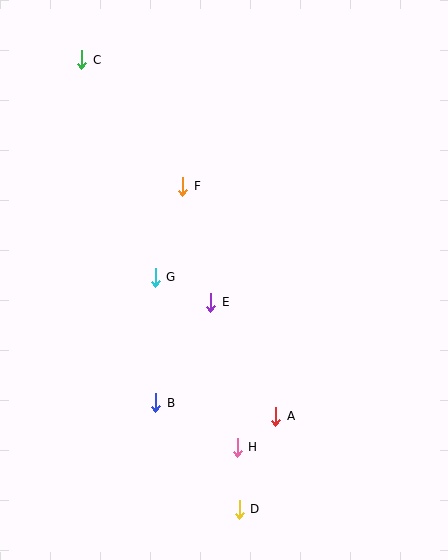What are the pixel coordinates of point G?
Point G is at (155, 277).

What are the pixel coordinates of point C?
Point C is at (82, 60).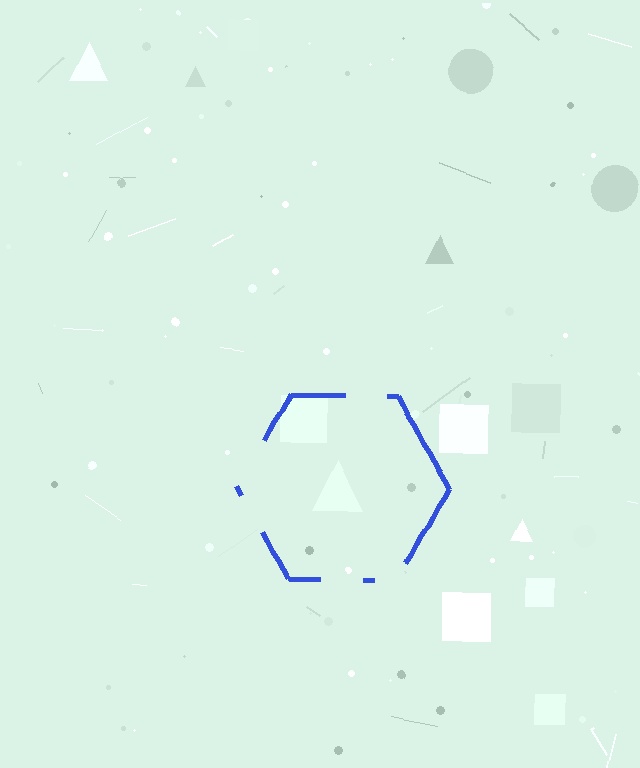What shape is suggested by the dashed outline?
The dashed outline suggests a hexagon.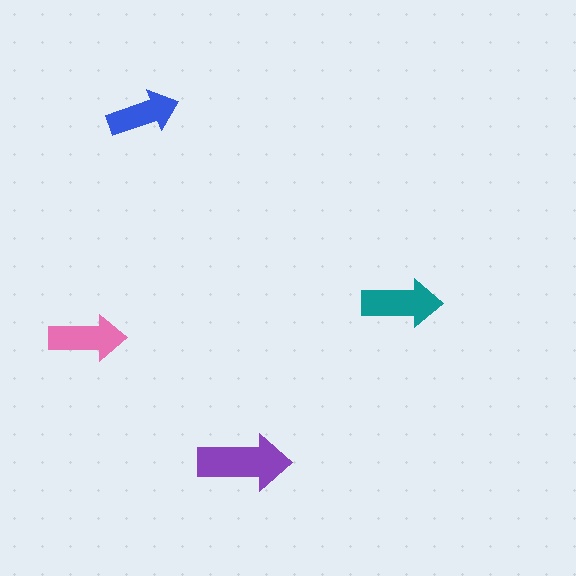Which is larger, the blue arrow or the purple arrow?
The purple one.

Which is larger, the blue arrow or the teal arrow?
The teal one.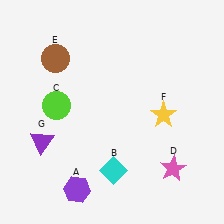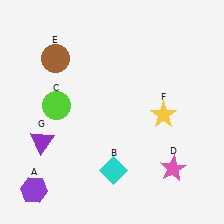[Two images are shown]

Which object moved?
The purple hexagon (A) moved left.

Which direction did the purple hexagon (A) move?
The purple hexagon (A) moved left.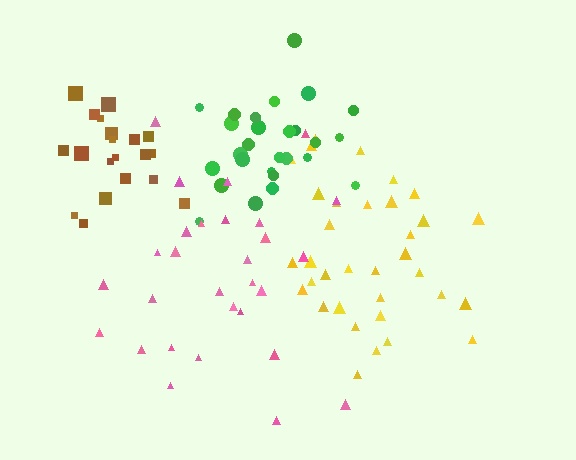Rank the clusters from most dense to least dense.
brown, green, yellow, pink.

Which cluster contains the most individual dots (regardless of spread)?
Yellow (34).